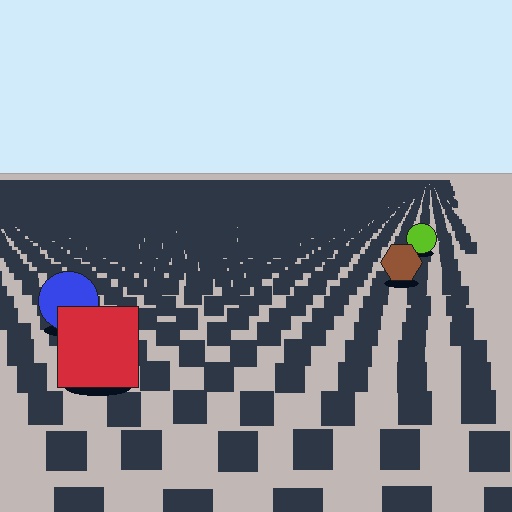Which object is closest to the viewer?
The red square is closest. The texture marks near it are larger and more spread out.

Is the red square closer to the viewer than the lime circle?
Yes. The red square is closer — you can tell from the texture gradient: the ground texture is coarser near it.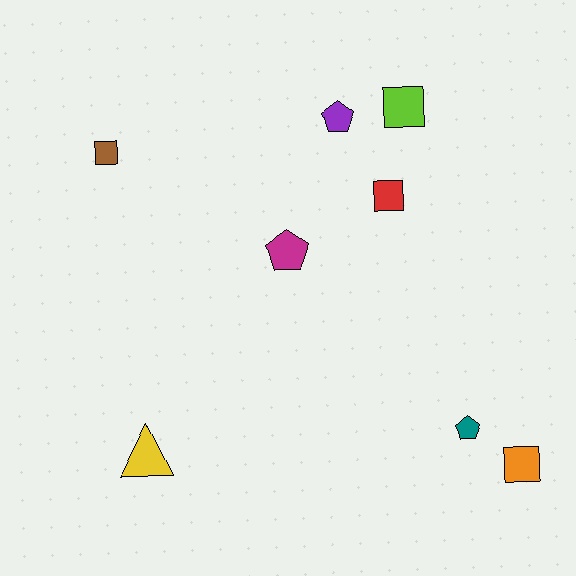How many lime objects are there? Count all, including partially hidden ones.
There is 1 lime object.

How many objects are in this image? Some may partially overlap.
There are 8 objects.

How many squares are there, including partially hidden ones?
There are 4 squares.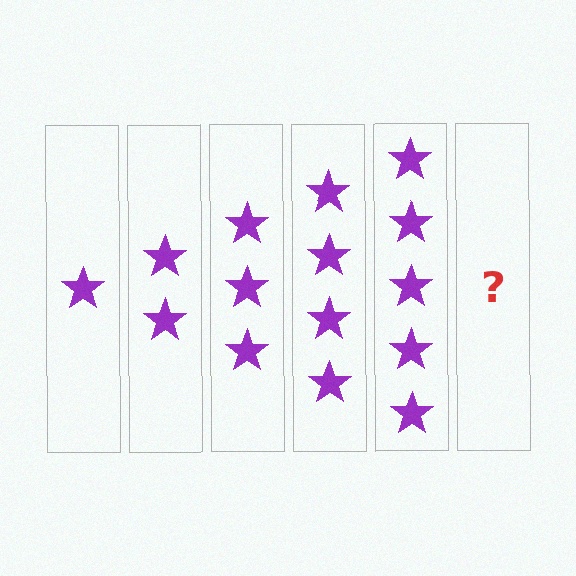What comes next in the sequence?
The next element should be 6 stars.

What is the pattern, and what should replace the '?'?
The pattern is that each step adds one more star. The '?' should be 6 stars.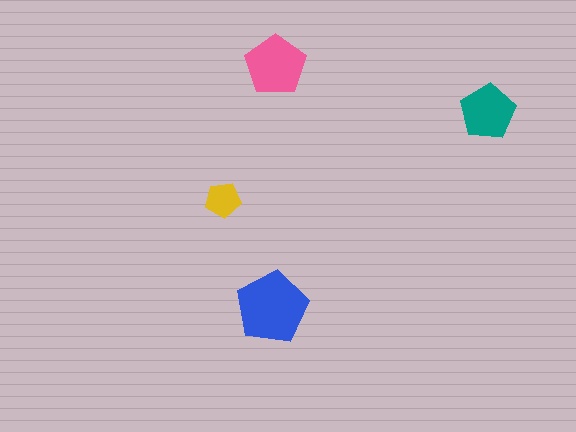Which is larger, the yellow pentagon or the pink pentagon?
The pink one.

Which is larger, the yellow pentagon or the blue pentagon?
The blue one.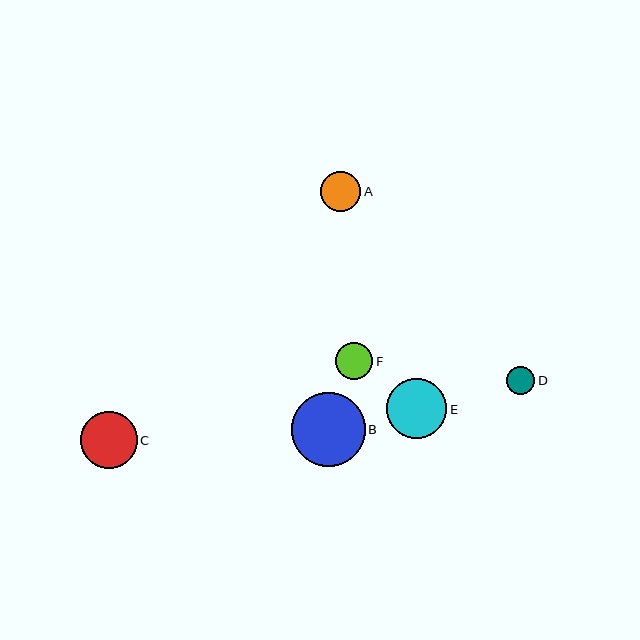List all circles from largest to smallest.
From largest to smallest: B, E, C, A, F, D.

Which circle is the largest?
Circle B is the largest with a size of approximately 74 pixels.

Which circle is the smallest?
Circle D is the smallest with a size of approximately 28 pixels.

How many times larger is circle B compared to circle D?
Circle B is approximately 2.6 times the size of circle D.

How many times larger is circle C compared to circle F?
Circle C is approximately 1.5 times the size of circle F.